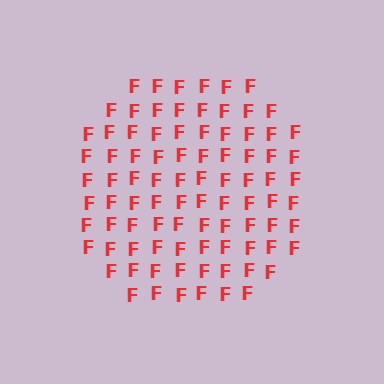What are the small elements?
The small elements are letter F's.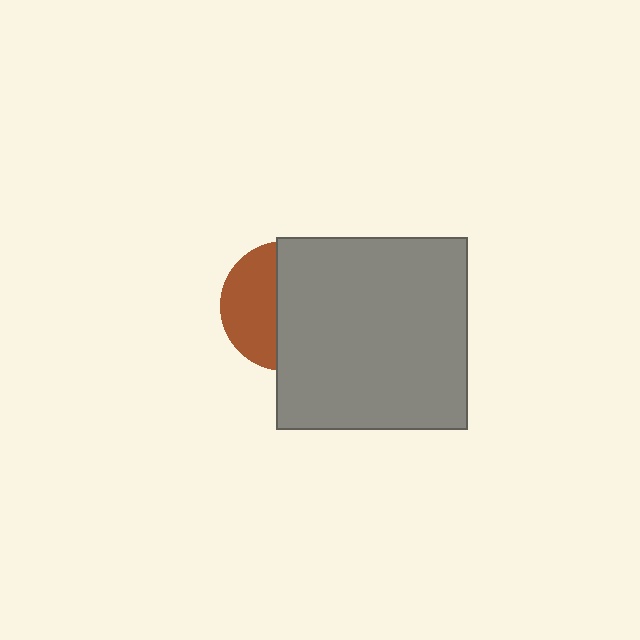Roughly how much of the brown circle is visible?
A small part of it is visible (roughly 41%).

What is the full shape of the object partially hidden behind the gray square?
The partially hidden object is a brown circle.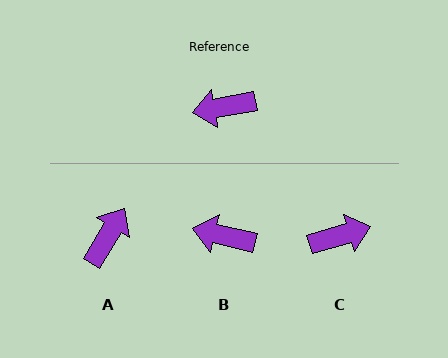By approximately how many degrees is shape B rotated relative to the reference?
Approximately 23 degrees clockwise.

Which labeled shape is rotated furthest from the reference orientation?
C, about 174 degrees away.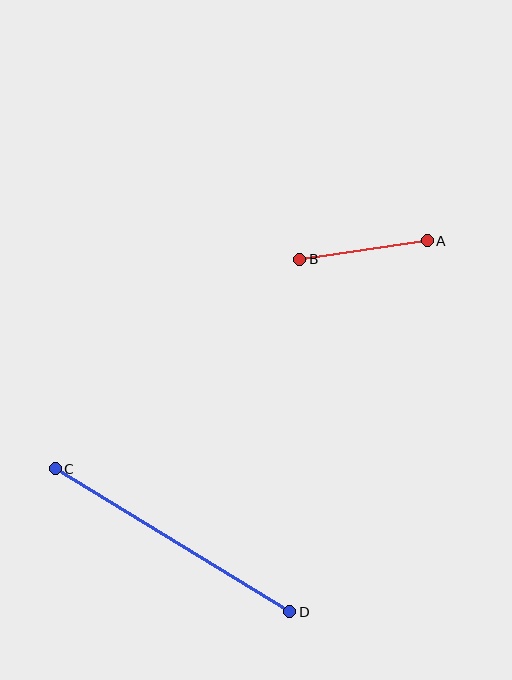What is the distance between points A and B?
The distance is approximately 129 pixels.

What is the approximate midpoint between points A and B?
The midpoint is at approximately (364, 250) pixels.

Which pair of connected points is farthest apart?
Points C and D are farthest apart.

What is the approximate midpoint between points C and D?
The midpoint is at approximately (172, 540) pixels.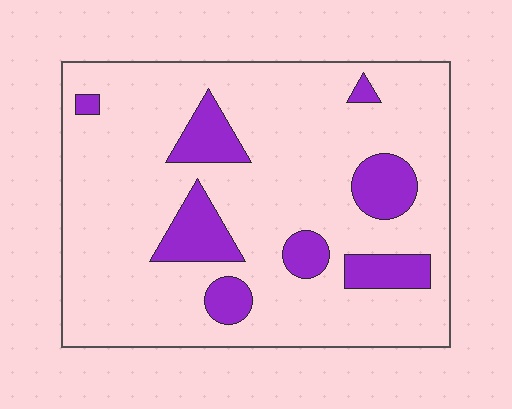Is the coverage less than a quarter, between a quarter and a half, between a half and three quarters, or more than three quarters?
Less than a quarter.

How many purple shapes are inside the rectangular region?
8.